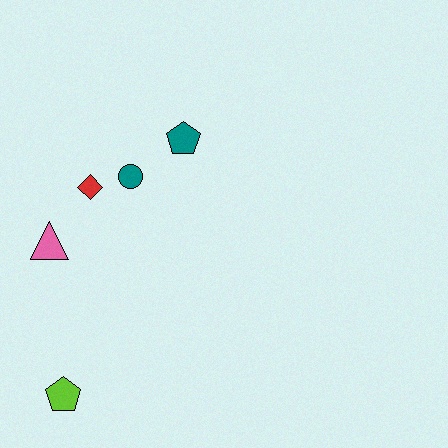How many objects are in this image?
There are 5 objects.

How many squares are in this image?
There are no squares.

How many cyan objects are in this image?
There are no cyan objects.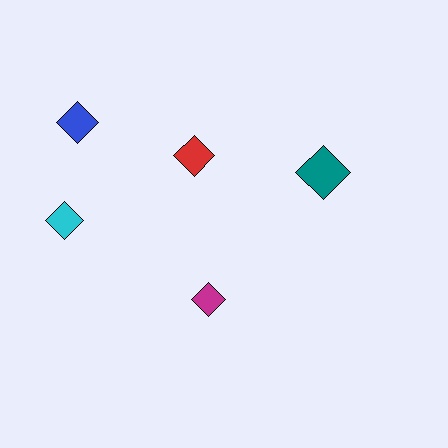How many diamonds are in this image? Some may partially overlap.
There are 5 diamonds.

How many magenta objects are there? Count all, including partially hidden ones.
There is 1 magenta object.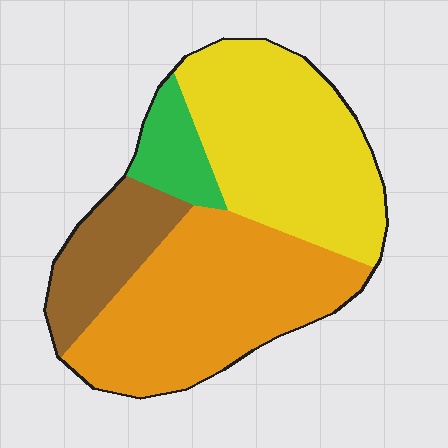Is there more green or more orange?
Orange.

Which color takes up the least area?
Green, at roughly 10%.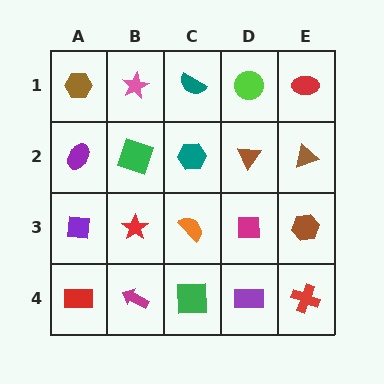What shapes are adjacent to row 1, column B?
A green square (row 2, column B), a brown hexagon (row 1, column A), a teal semicircle (row 1, column C).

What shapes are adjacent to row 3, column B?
A green square (row 2, column B), a magenta arrow (row 4, column B), a purple square (row 3, column A), an orange semicircle (row 3, column C).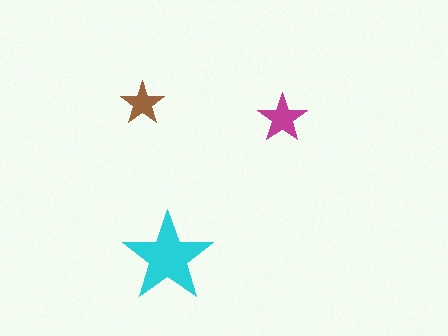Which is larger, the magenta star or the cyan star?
The cyan one.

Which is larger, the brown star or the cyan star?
The cyan one.